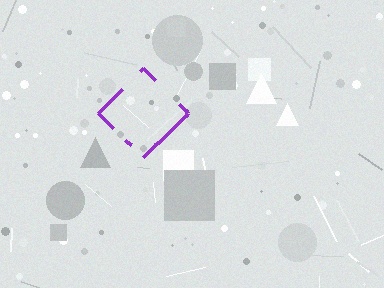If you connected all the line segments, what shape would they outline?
They would outline a diamond.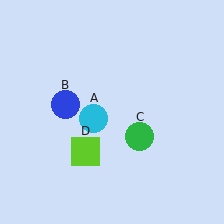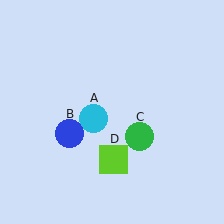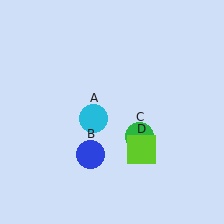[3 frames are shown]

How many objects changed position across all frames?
2 objects changed position: blue circle (object B), lime square (object D).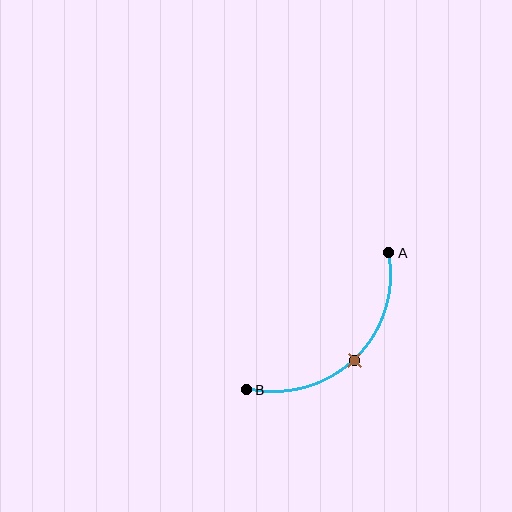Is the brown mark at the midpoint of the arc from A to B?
Yes. The brown mark lies on the arc at equal arc-length from both A and B — it is the arc midpoint.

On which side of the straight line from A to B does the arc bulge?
The arc bulges below and to the right of the straight line connecting A and B.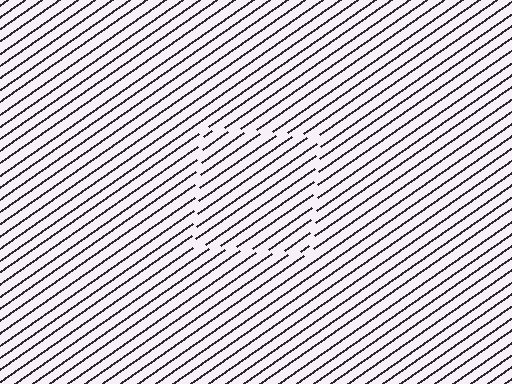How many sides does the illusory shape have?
4 sides — the line-ends trace a square.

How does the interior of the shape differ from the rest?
The interior of the shape contains the same grating, shifted by half a period — the contour is defined by the phase discontinuity where line-ends from the inner and outer gratings abut.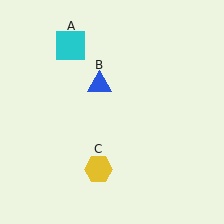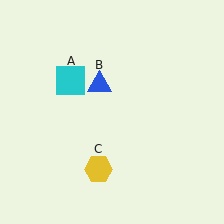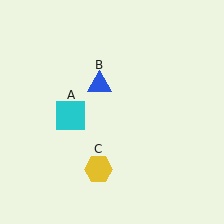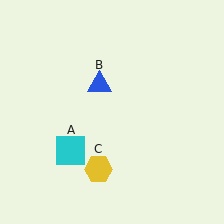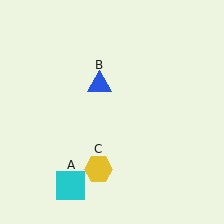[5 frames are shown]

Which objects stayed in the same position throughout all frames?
Blue triangle (object B) and yellow hexagon (object C) remained stationary.